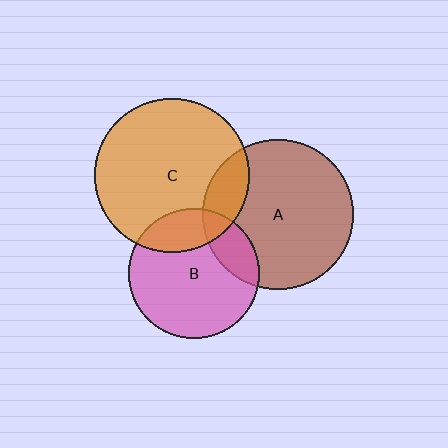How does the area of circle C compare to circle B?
Approximately 1.4 times.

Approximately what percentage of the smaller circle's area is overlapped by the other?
Approximately 15%.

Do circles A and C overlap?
Yes.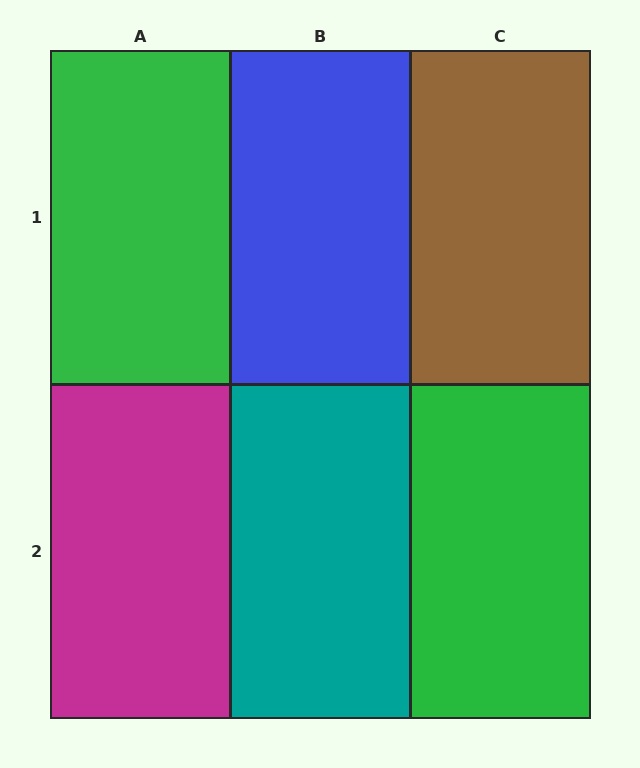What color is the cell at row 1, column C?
Brown.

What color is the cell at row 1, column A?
Green.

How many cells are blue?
1 cell is blue.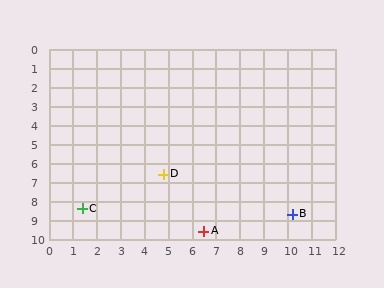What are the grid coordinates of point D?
Point D is at approximately (4.8, 6.6).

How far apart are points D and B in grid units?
Points D and B are about 5.8 grid units apart.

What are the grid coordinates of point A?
Point A is at approximately (6.5, 9.6).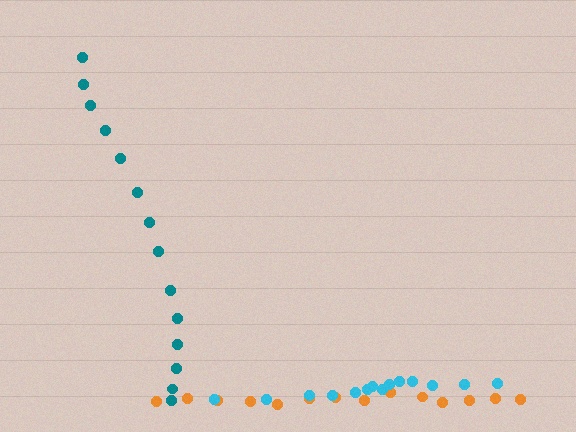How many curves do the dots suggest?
There are 3 distinct paths.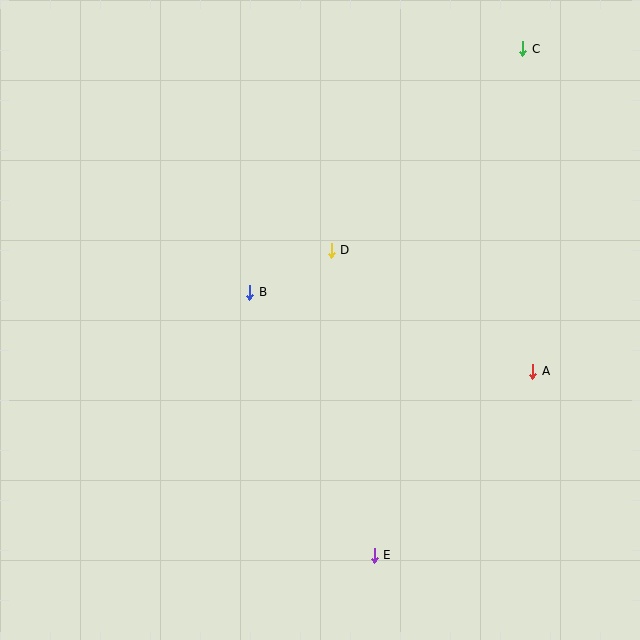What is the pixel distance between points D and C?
The distance between D and C is 278 pixels.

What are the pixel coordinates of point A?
Point A is at (533, 371).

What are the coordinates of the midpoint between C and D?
The midpoint between C and D is at (427, 149).